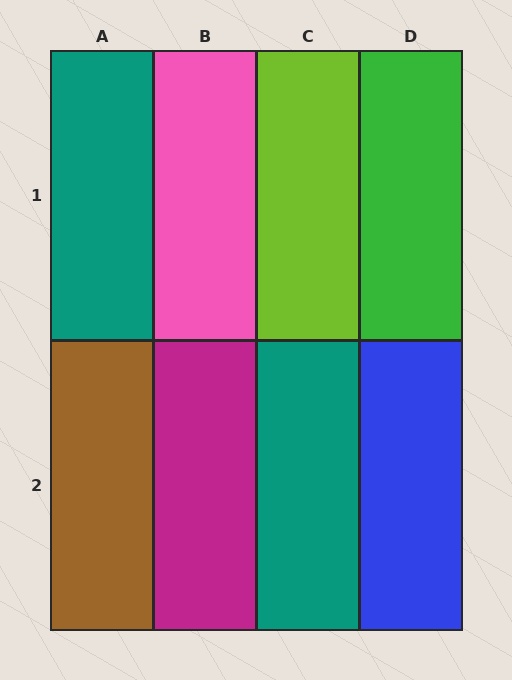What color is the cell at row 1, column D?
Green.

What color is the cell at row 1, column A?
Teal.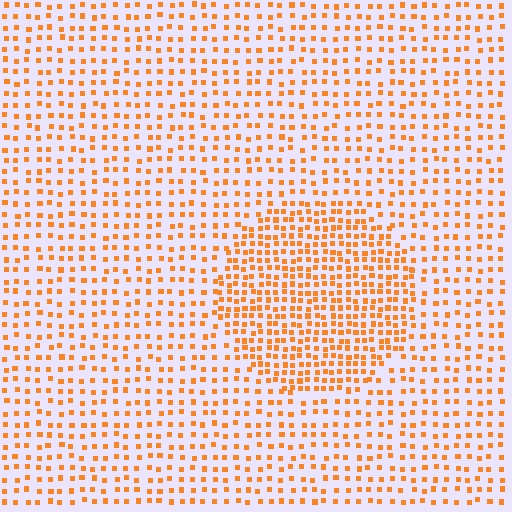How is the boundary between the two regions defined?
The boundary is defined by a change in element density (approximately 1.9x ratio). All elements are the same color, size, and shape.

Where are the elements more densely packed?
The elements are more densely packed inside the circle boundary.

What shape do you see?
I see a circle.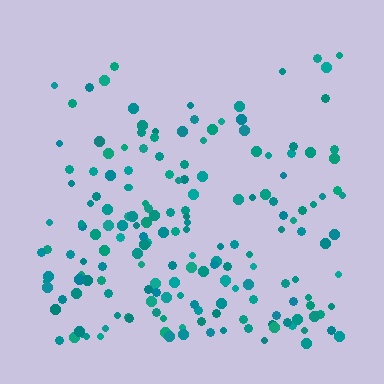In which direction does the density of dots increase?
From top to bottom, with the bottom side densest.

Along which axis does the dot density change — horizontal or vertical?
Vertical.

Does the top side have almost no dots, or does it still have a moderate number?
Still a moderate number, just noticeably fewer than the bottom.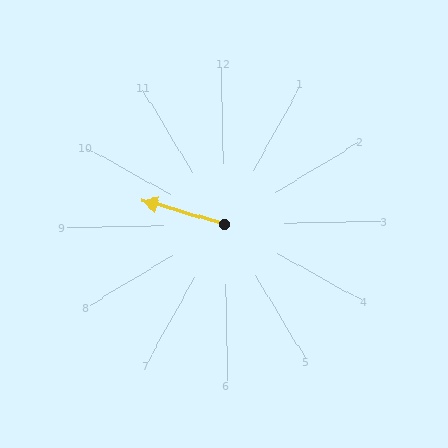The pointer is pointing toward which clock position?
Roughly 10 o'clock.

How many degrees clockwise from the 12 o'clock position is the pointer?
Approximately 287 degrees.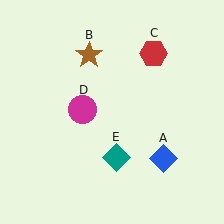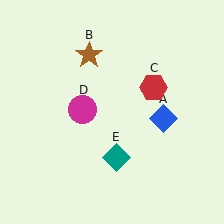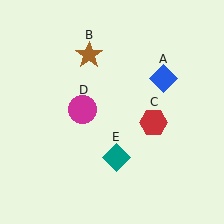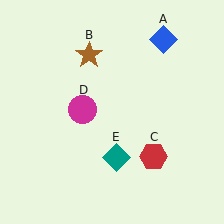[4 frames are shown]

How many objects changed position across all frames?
2 objects changed position: blue diamond (object A), red hexagon (object C).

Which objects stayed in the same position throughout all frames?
Brown star (object B) and magenta circle (object D) and teal diamond (object E) remained stationary.